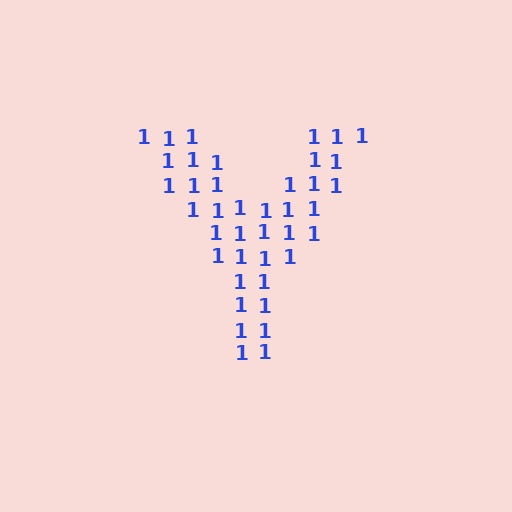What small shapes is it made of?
It is made of small digit 1's.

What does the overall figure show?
The overall figure shows the letter Y.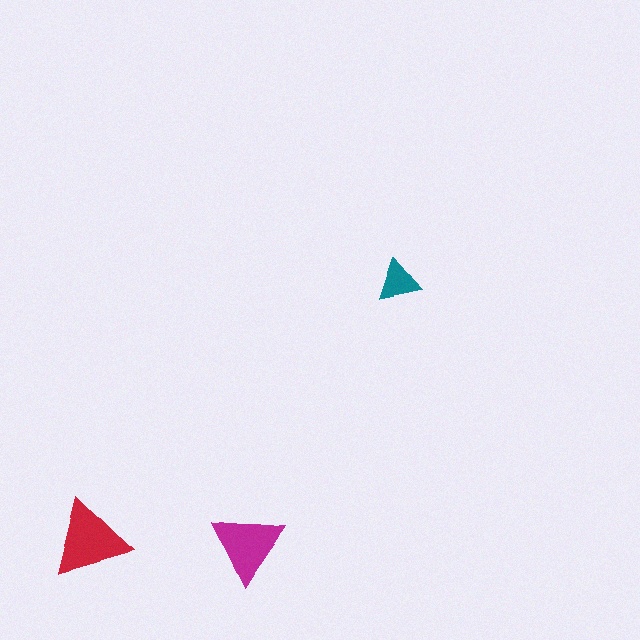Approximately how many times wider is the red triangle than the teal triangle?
About 2 times wider.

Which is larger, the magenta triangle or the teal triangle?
The magenta one.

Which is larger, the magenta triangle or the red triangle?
The red one.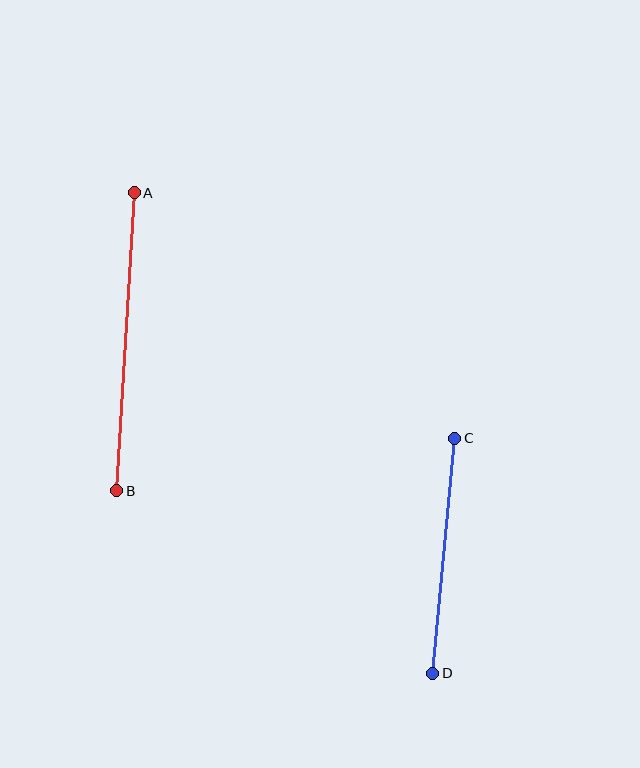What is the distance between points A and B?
The distance is approximately 299 pixels.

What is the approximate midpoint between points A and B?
The midpoint is at approximately (125, 342) pixels.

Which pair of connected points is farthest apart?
Points A and B are farthest apart.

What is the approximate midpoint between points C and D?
The midpoint is at approximately (444, 556) pixels.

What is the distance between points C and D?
The distance is approximately 236 pixels.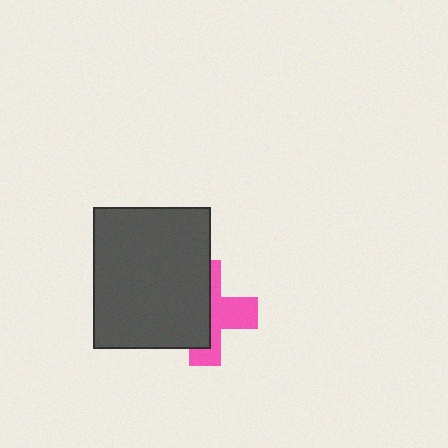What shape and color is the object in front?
The object in front is a dark gray rectangle.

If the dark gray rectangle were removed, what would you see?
You would see the complete pink cross.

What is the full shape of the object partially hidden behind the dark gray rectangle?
The partially hidden object is a pink cross.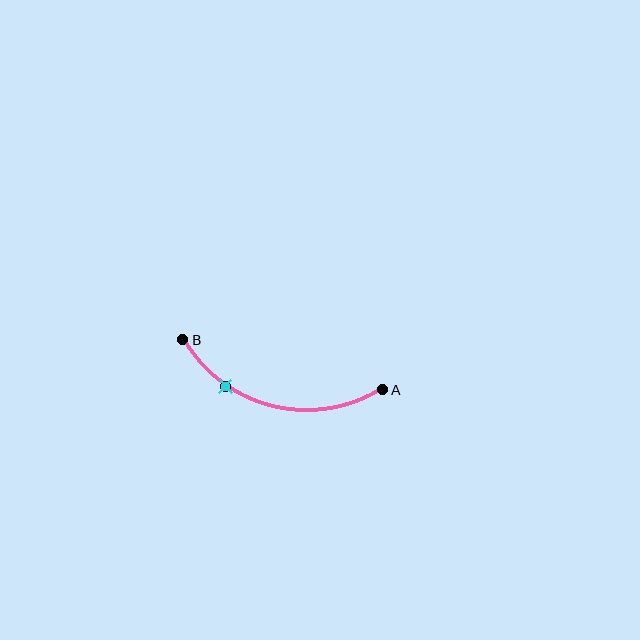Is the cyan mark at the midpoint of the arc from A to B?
No. The cyan mark lies on the arc but is closer to endpoint B. The arc midpoint would be at the point on the curve equidistant along the arc from both A and B.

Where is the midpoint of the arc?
The arc midpoint is the point on the curve farthest from the straight line joining A and B. It sits below that line.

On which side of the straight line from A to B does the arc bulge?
The arc bulges below the straight line connecting A and B.